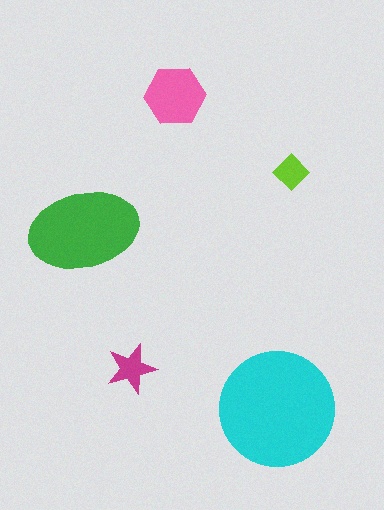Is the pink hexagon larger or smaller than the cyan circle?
Smaller.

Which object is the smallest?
The lime diamond.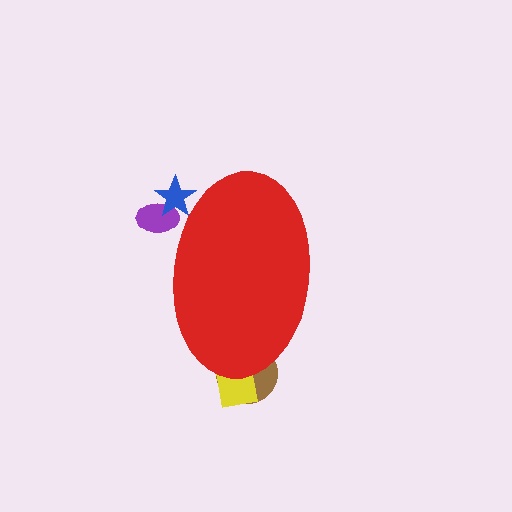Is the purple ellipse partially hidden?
Yes, the purple ellipse is partially hidden behind the red ellipse.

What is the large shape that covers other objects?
A red ellipse.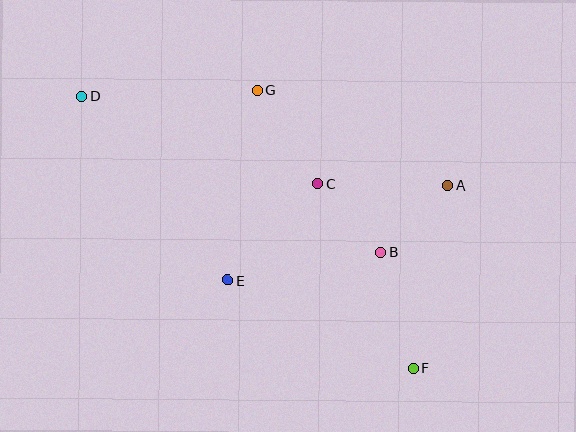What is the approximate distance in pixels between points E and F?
The distance between E and F is approximately 205 pixels.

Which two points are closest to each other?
Points B and C are closest to each other.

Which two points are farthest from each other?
Points D and F are farthest from each other.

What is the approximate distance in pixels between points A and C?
The distance between A and C is approximately 130 pixels.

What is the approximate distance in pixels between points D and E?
The distance between D and E is approximately 235 pixels.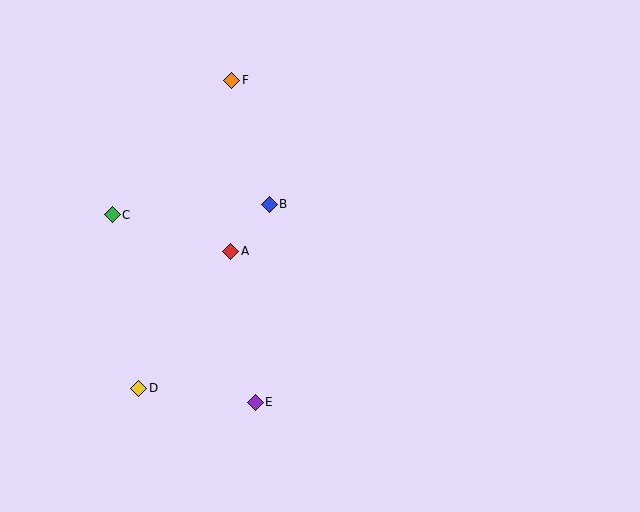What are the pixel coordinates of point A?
Point A is at (231, 251).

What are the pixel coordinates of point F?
Point F is at (232, 80).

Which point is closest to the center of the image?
Point B at (269, 204) is closest to the center.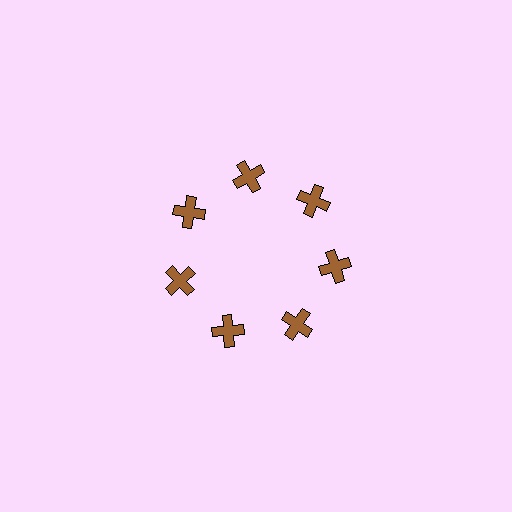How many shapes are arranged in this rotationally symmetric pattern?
There are 7 shapes, arranged in 7 groups of 1.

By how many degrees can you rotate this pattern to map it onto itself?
The pattern maps onto itself every 51 degrees of rotation.